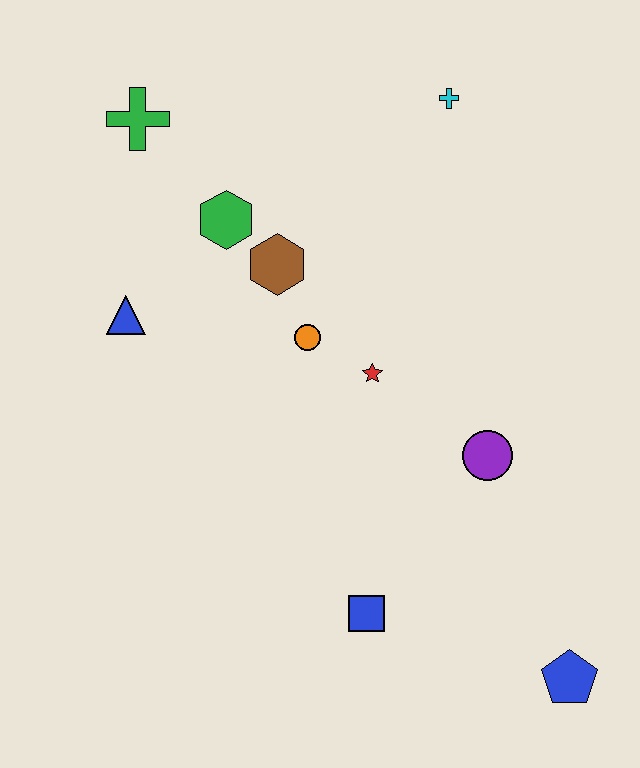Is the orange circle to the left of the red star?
Yes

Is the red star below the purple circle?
No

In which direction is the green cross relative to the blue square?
The green cross is above the blue square.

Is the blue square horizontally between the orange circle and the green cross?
No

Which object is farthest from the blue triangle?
The blue pentagon is farthest from the blue triangle.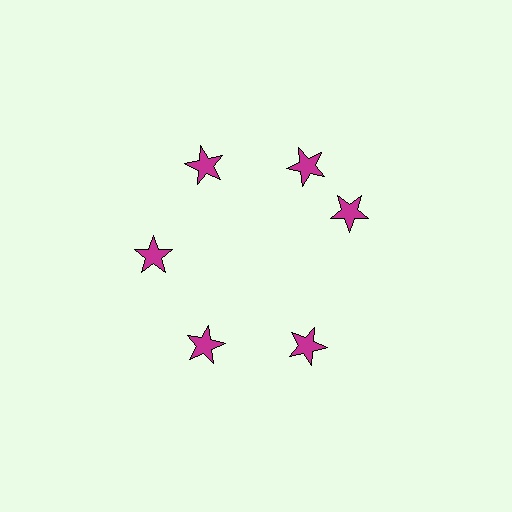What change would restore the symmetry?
The symmetry would be restored by rotating it back into even spacing with its neighbors so that all 6 stars sit at equal angles and equal distance from the center.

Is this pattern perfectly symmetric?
No. The 6 magenta stars are arranged in a ring, but one element near the 3 o'clock position is rotated out of alignment along the ring, breaking the 6-fold rotational symmetry.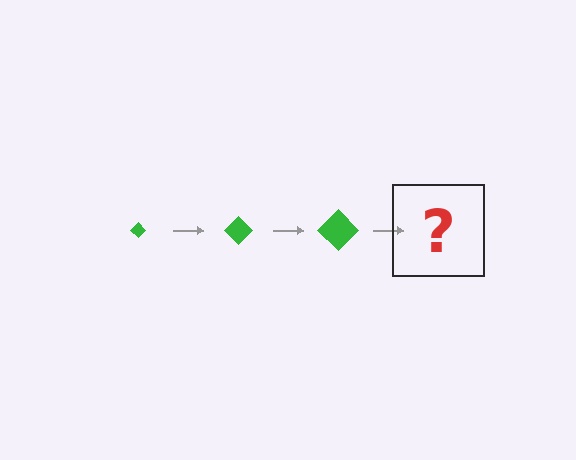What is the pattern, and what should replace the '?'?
The pattern is that the diamond gets progressively larger each step. The '?' should be a green diamond, larger than the previous one.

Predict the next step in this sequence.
The next step is a green diamond, larger than the previous one.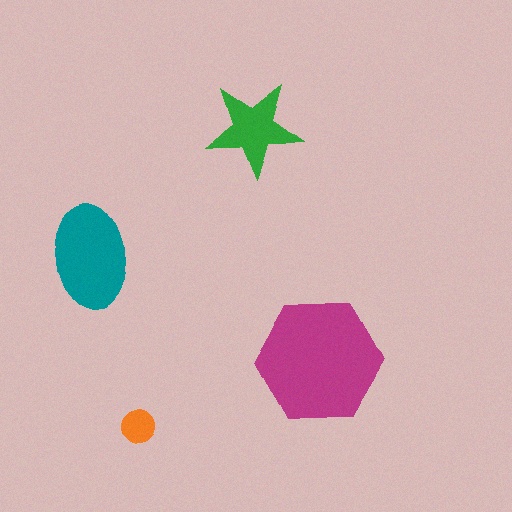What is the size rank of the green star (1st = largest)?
3rd.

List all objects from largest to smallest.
The magenta hexagon, the teal ellipse, the green star, the orange circle.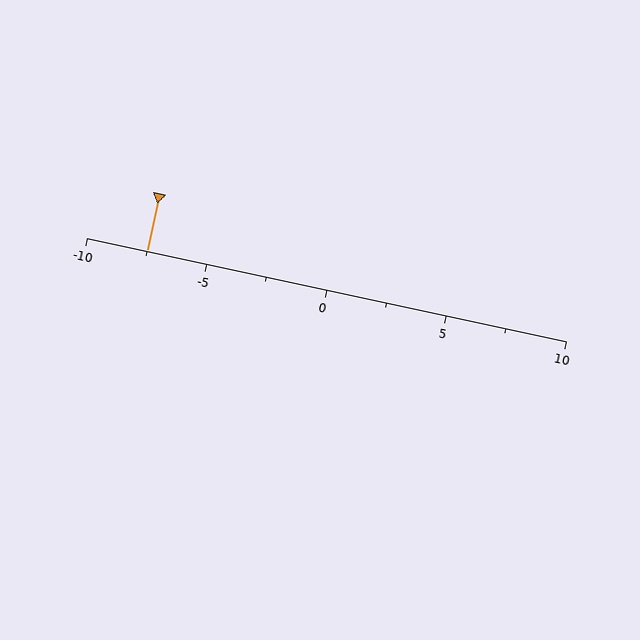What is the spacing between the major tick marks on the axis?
The major ticks are spaced 5 apart.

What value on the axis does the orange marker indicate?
The marker indicates approximately -7.5.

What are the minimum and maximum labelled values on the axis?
The axis runs from -10 to 10.